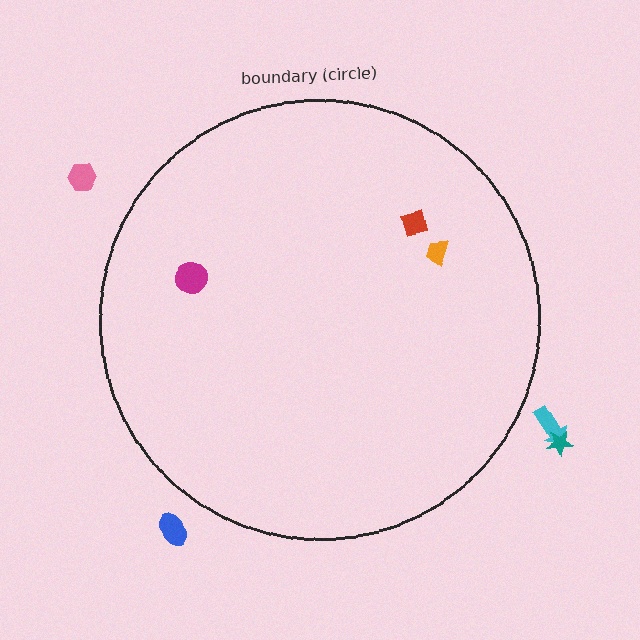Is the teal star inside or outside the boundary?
Outside.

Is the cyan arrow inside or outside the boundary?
Outside.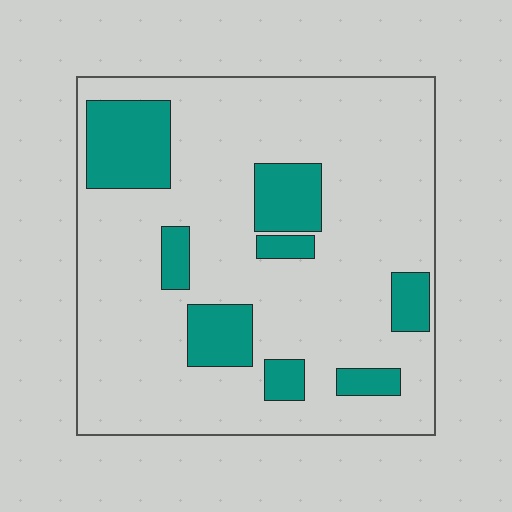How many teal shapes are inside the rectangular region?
8.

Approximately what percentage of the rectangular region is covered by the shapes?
Approximately 20%.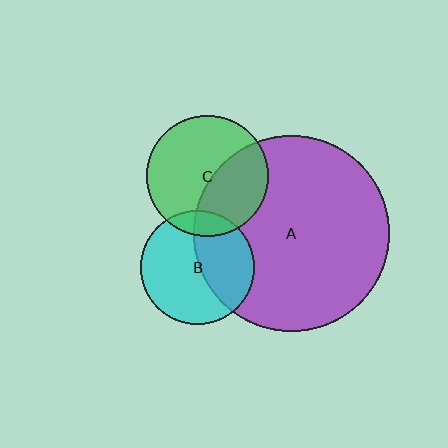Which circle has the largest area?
Circle A (purple).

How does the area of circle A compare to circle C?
Approximately 2.6 times.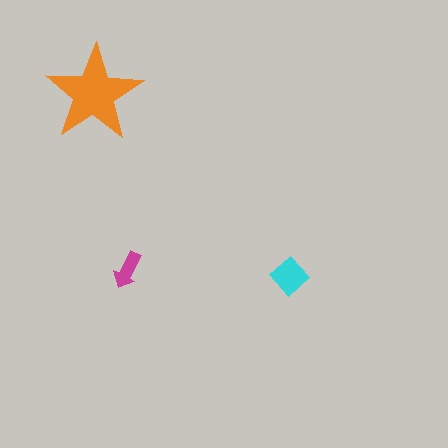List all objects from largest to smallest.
The orange star, the cyan diamond, the magenta arrow.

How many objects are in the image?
There are 3 objects in the image.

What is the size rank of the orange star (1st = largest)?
1st.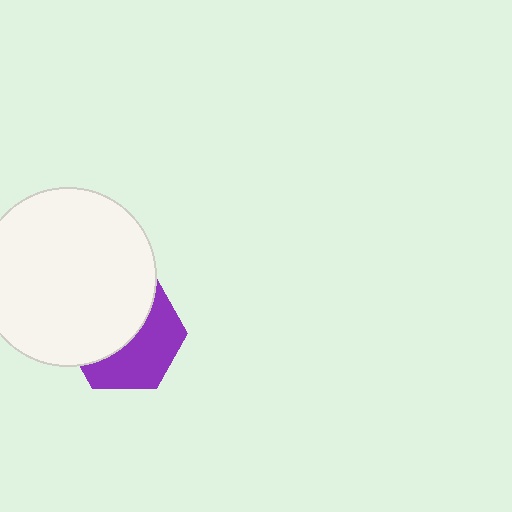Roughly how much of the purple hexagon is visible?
About half of it is visible (roughly 47%).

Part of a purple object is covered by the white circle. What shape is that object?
It is a hexagon.